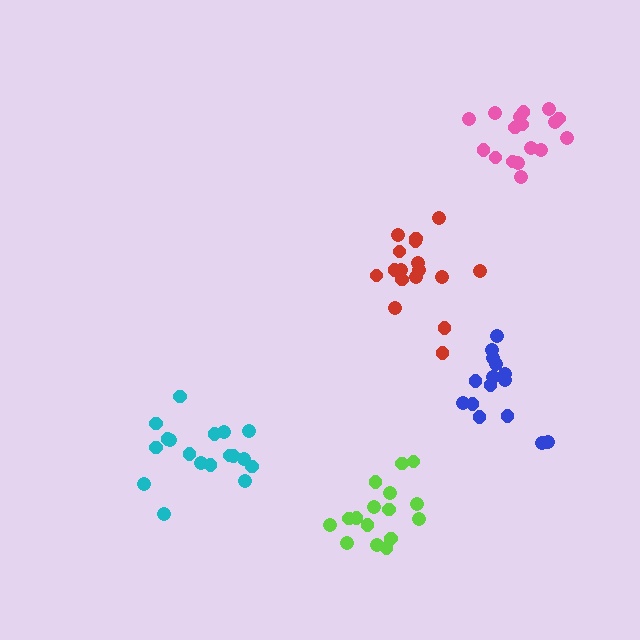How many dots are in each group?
Group 1: 18 dots, Group 2: 17 dots, Group 3: 17 dots, Group 4: 15 dots, Group 5: 16 dots (83 total).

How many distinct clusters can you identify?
There are 5 distinct clusters.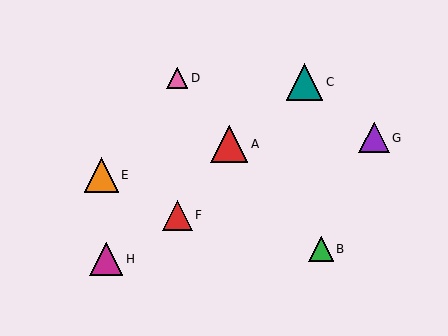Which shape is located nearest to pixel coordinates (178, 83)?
The pink triangle (labeled D) at (177, 78) is nearest to that location.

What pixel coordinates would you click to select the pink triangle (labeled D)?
Click at (177, 78) to select the pink triangle D.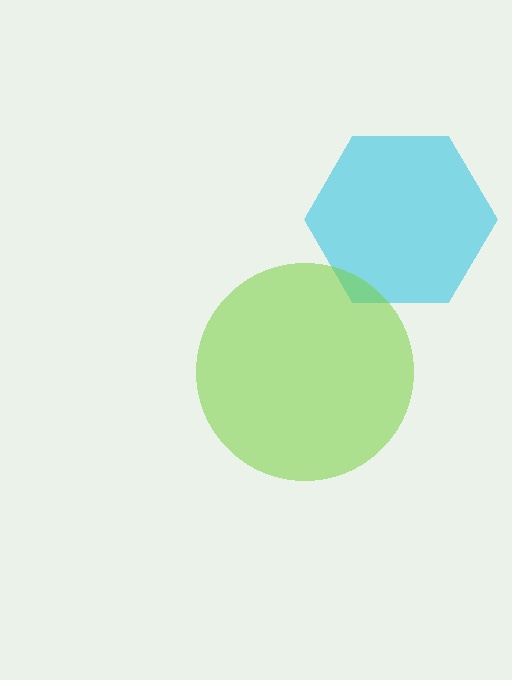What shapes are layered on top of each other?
The layered shapes are: a cyan hexagon, a lime circle.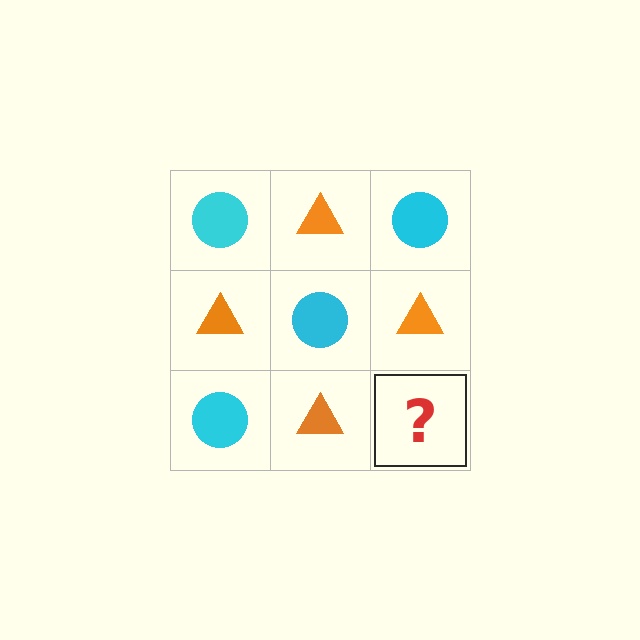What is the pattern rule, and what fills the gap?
The rule is that it alternates cyan circle and orange triangle in a checkerboard pattern. The gap should be filled with a cyan circle.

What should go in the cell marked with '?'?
The missing cell should contain a cyan circle.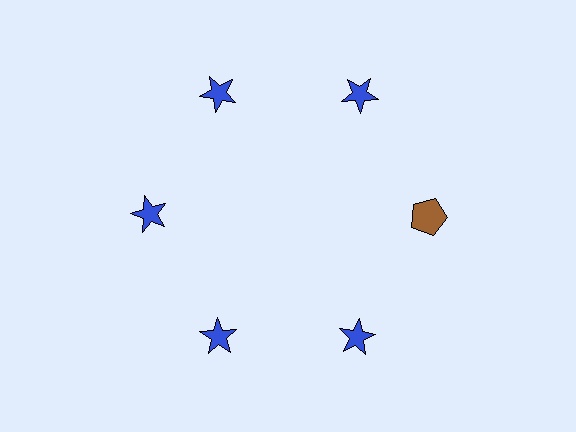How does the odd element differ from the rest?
It differs in both color (brown instead of blue) and shape (pentagon instead of star).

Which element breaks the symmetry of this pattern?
The brown pentagon at roughly the 3 o'clock position breaks the symmetry. All other shapes are blue stars.